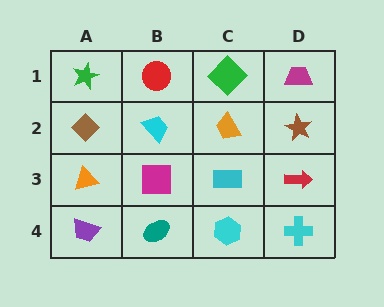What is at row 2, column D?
A brown star.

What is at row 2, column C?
An orange trapezoid.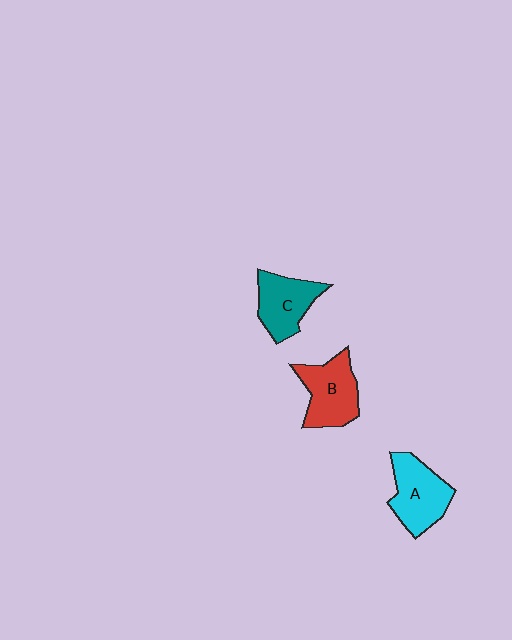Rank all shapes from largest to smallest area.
From largest to smallest: A (cyan), B (red), C (teal).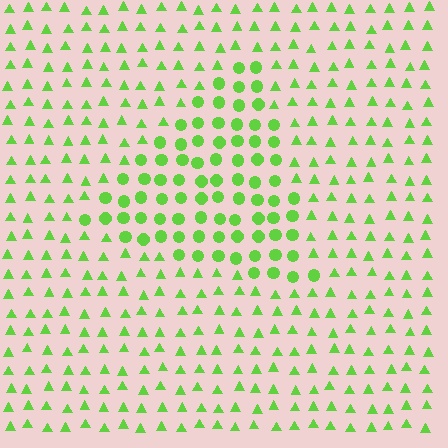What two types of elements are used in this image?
The image uses circles inside the triangle region and triangles outside it.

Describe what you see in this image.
The image is filled with small lime elements arranged in a uniform grid. A triangle-shaped region contains circles, while the surrounding area contains triangles. The boundary is defined purely by the change in element shape.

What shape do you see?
I see a triangle.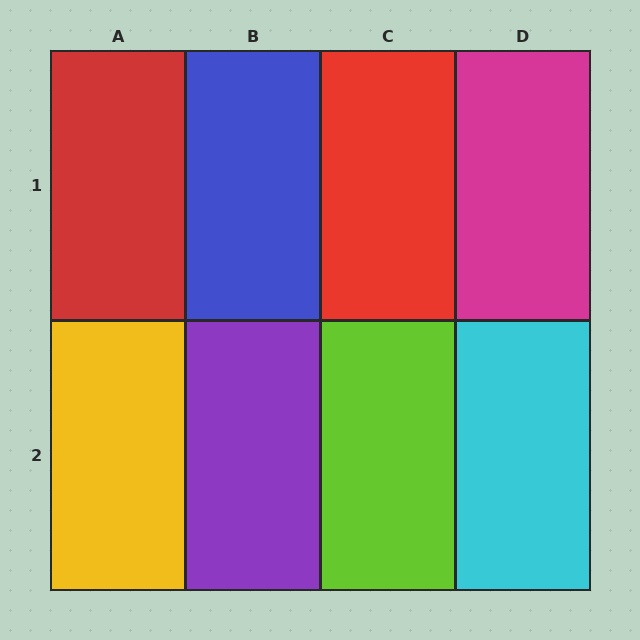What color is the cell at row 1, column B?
Blue.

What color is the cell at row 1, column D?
Magenta.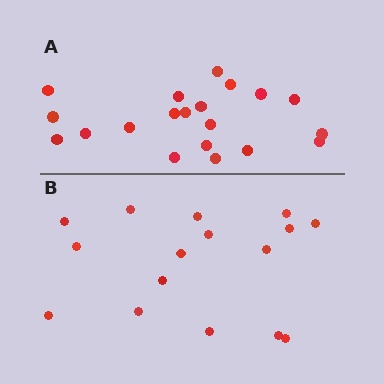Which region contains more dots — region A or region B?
Region A (the top region) has more dots.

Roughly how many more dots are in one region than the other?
Region A has about 4 more dots than region B.